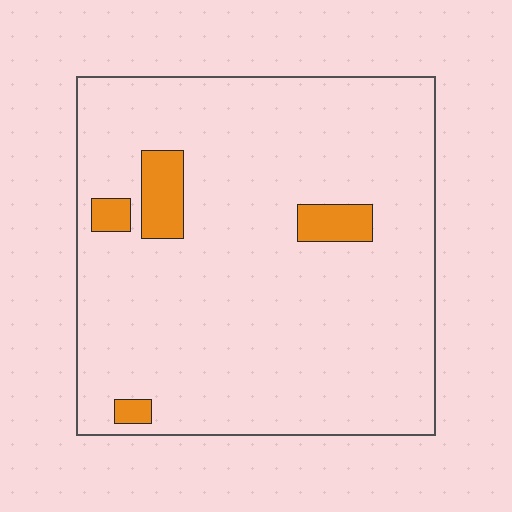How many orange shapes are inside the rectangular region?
4.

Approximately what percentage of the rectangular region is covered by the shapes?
Approximately 5%.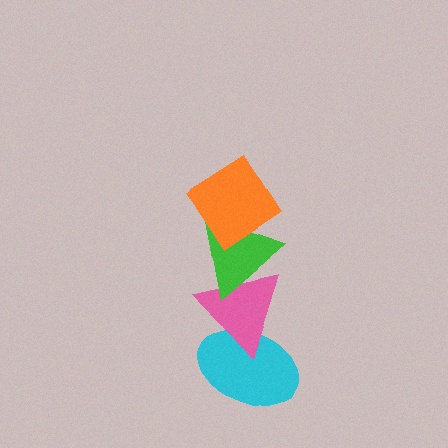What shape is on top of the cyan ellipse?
The pink triangle is on top of the cyan ellipse.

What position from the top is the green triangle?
The green triangle is 2nd from the top.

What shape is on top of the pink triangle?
The green triangle is on top of the pink triangle.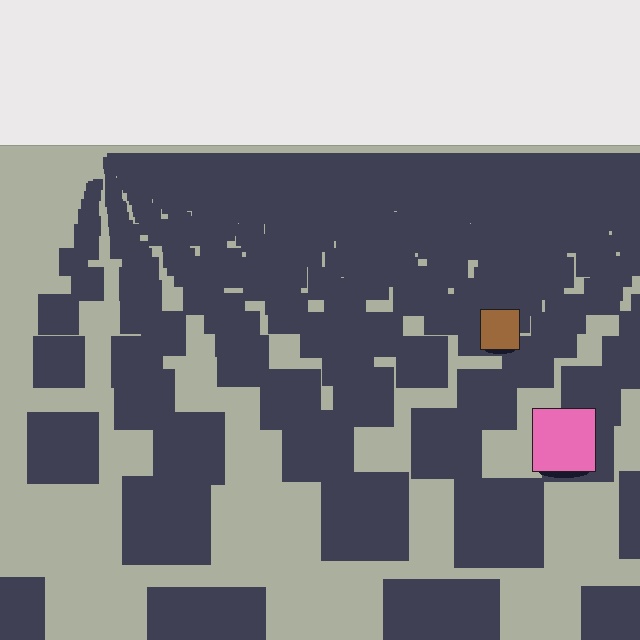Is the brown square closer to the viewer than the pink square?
No. The pink square is closer — you can tell from the texture gradient: the ground texture is coarser near it.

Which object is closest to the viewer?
The pink square is closest. The texture marks near it are larger and more spread out.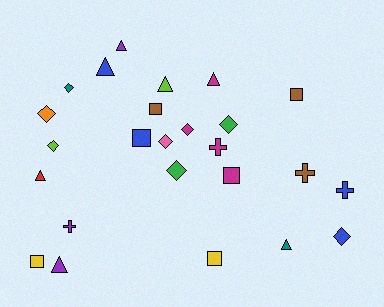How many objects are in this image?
There are 25 objects.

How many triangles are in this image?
There are 7 triangles.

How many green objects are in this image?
There are 2 green objects.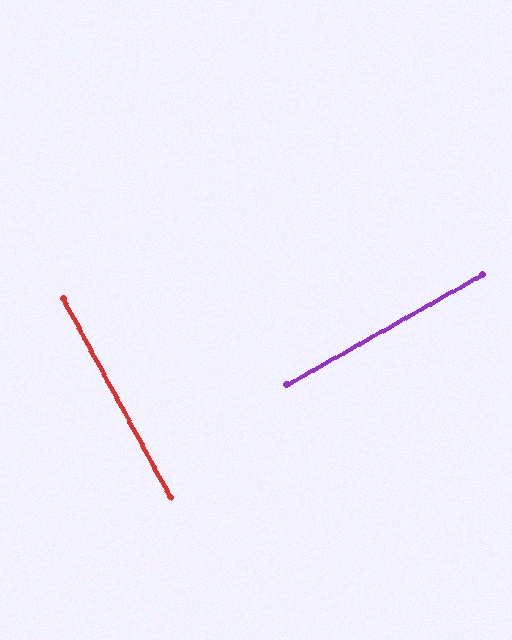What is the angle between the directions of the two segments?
Approximately 89 degrees.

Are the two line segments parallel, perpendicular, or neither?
Perpendicular — they meet at approximately 89°.